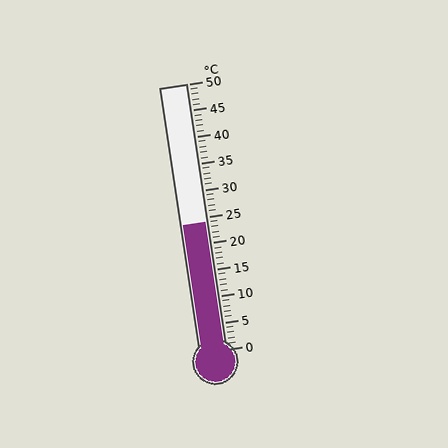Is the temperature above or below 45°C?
The temperature is below 45°C.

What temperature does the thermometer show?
The thermometer shows approximately 24°C.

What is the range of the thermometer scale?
The thermometer scale ranges from 0°C to 50°C.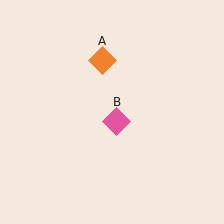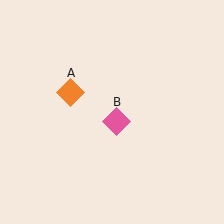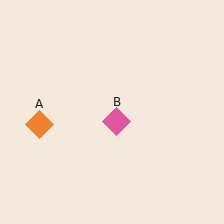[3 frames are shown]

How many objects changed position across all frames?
1 object changed position: orange diamond (object A).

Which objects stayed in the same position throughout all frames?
Pink diamond (object B) remained stationary.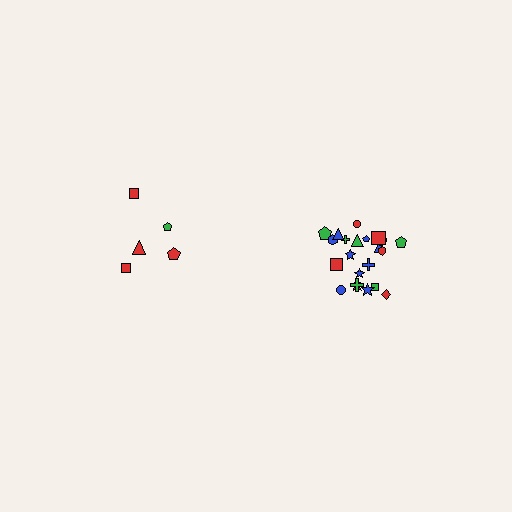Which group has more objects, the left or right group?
The right group.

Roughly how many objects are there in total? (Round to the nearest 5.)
Roughly 25 objects in total.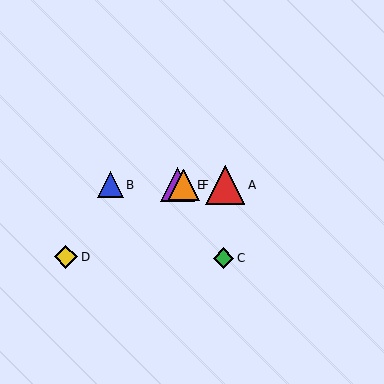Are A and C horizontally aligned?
No, A is at y≈185 and C is at y≈258.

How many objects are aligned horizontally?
4 objects (A, B, E, F) are aligned horizontally.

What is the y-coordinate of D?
Object D is at y≈257.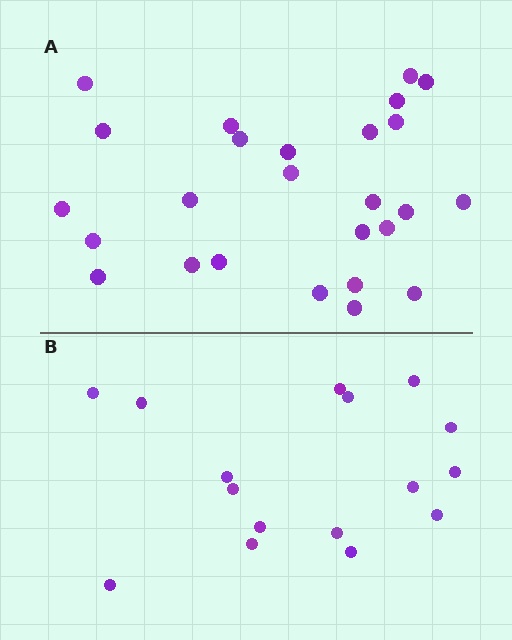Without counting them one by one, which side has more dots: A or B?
Region A (the top region) has more dots.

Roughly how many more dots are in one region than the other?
Region A has roughly 10 or so more dots than region B.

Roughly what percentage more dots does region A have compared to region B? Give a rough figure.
About 60% more.